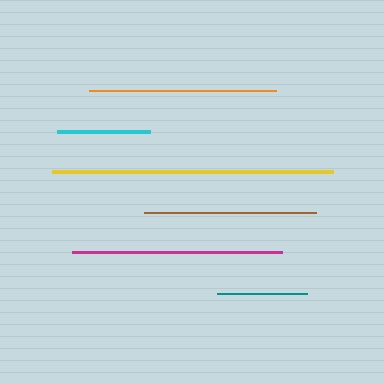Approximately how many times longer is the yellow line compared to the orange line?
The yellow line is approximately 1.5 times the length of the orange line.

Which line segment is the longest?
The yellow line is the longest at approximately 281 pixels.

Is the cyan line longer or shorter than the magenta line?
The magenta line is longer than the cyan line.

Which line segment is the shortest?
The teal line is the shortest at approximately 90 pixels.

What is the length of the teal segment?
The teal segment is approximately 90 pixels long.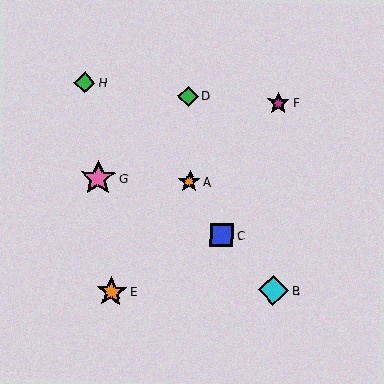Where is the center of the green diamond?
The center of the green diamond is at (85, 83).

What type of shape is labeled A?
Shape A is an orange star.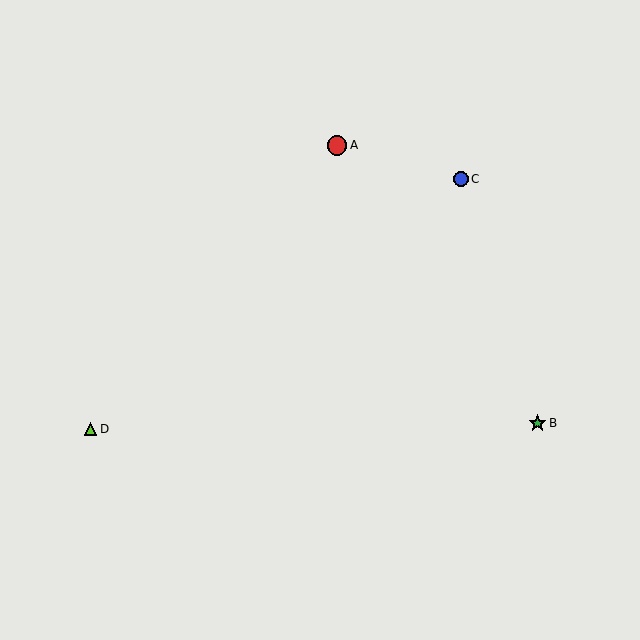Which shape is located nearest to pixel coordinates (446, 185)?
The blue circle (labeled C) at (461, 179) is nearest to that location.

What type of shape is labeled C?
Shape C is a blue circle.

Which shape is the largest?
The red circle (labeled A) is the largest.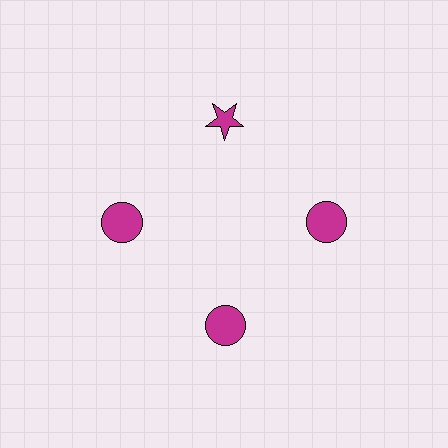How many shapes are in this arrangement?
There are 4 shapes arranged in a ring pattern.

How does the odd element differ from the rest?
It has a different shape: star instead of circle.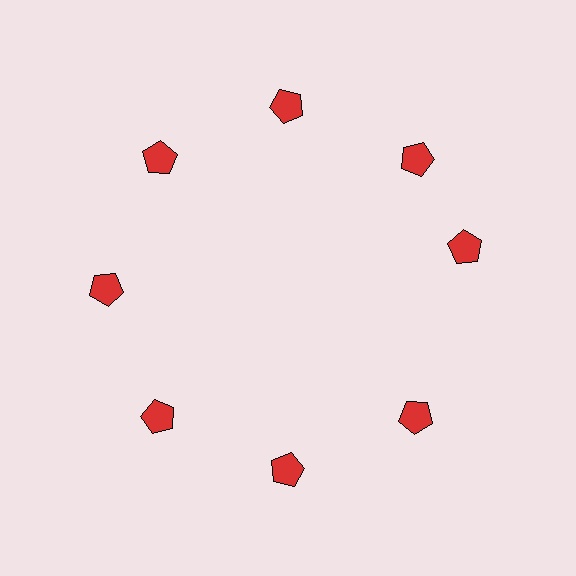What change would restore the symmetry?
The symmetry would be restored by rotating it back into even spacing with its neighbors so that all 8 pentagons sit at equal angles and equal distance from the center.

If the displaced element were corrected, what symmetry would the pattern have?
It would have 8-fold rotational symmetry — the pattern would map onto itself every 45 degrees.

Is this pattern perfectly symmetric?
No. The 8 red pentagons are arranged in a ring, but one element near the 3 o'clock position is rotated out of alignment along the ring, breaking the 8-fold rotational symmetry.